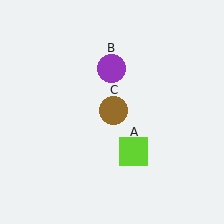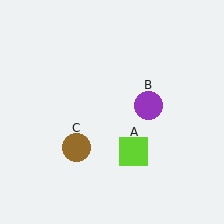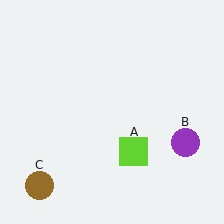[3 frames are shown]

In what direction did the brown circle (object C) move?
The brown circle (object C) moved down and to the left.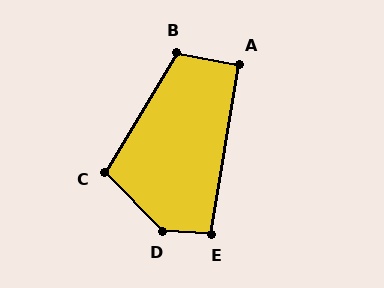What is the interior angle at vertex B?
Approximately 110 degrees (obtuse).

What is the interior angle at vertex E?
Approximately 96 degrees (obtuse).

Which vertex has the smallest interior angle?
A, at approximately 91 degrees.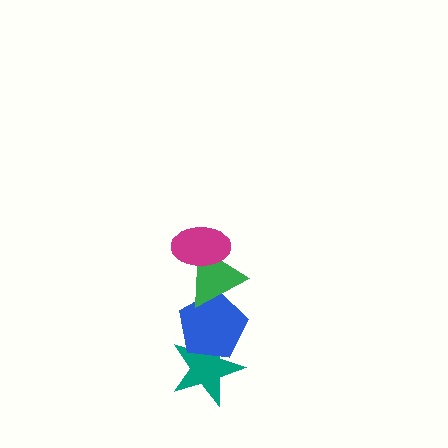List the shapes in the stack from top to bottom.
From top to bottom: the magenta ellipse, the green triangle, the blue pentagon, the teal star.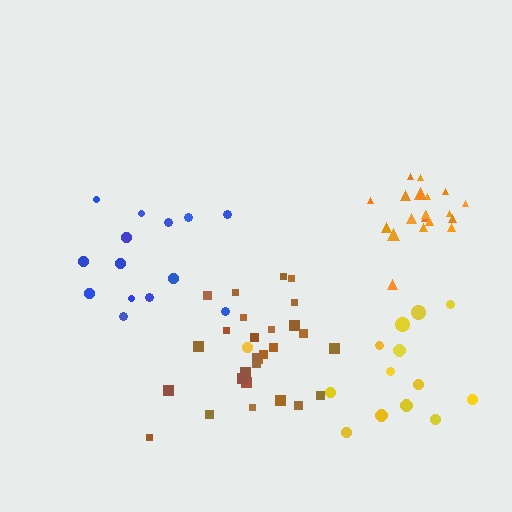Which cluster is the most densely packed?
Orange.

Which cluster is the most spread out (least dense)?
Yellow.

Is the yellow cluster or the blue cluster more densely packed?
Blue.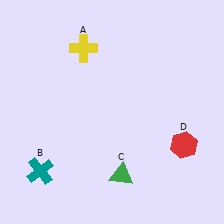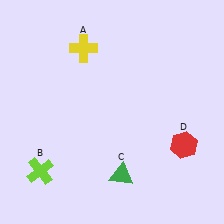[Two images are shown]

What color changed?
The cross (B) changed from teal in Image 1 to lime in Image 2.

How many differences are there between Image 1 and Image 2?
There is 1 difference between the two images.